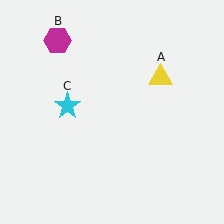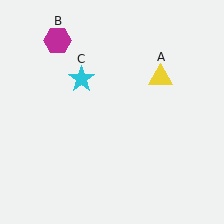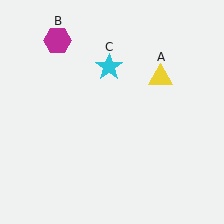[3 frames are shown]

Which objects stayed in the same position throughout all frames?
Yellow triangle (object A) and magenta hexagon (object B) remained stationary.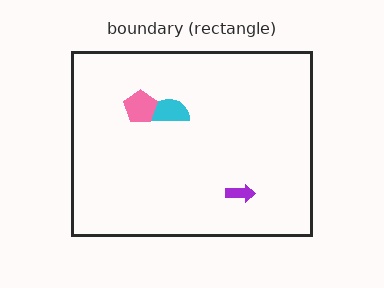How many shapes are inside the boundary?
3 inside, 0 outside.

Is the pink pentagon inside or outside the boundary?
Inside.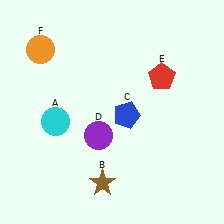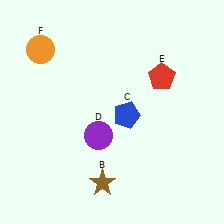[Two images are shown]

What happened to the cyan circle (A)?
The cyan circle (A) was removed in Image 2. It was in the bottom-left area of Image 1.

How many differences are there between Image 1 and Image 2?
There is 1 difference between the two images.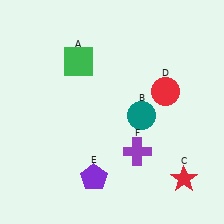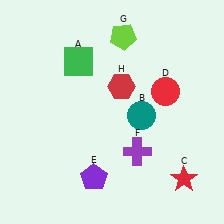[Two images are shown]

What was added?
A lime pentagon (G), a red hexagon (H) were added in Image 2.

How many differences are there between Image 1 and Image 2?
There are 2 differences between the two images.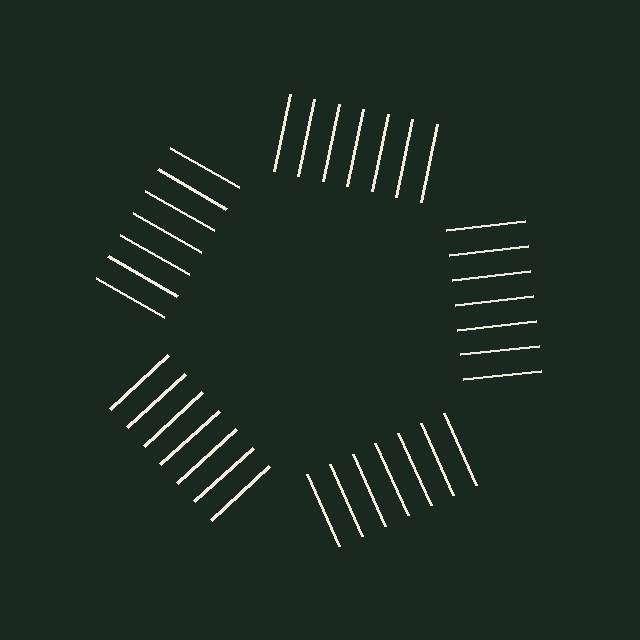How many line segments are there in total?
35 — 7 along each of the 5 edges.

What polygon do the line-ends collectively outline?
An illusory pentagon — the line segments terminate on its edges but no continuous stroke is drawn.